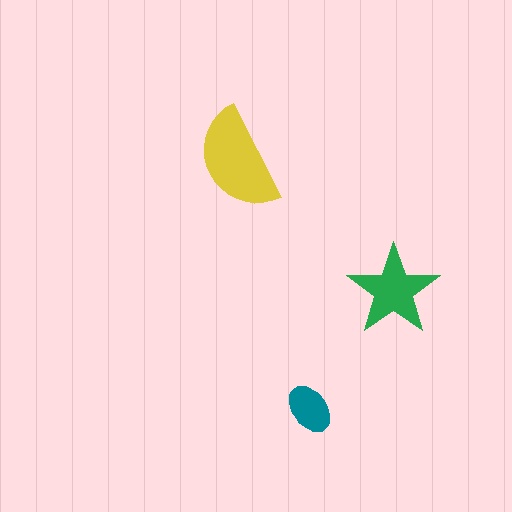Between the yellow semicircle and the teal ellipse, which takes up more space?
The yellow semicircle.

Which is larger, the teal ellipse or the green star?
The green star.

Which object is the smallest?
The teal ellipse.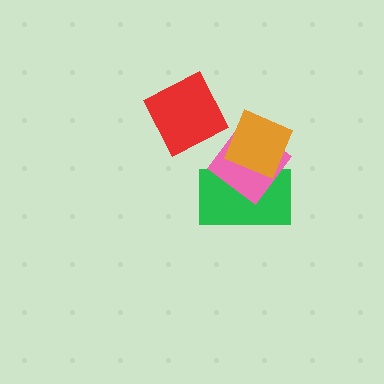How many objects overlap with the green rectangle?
2 objects overlap with the green rectangle.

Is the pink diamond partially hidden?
Yes, it is partially covered by another shape.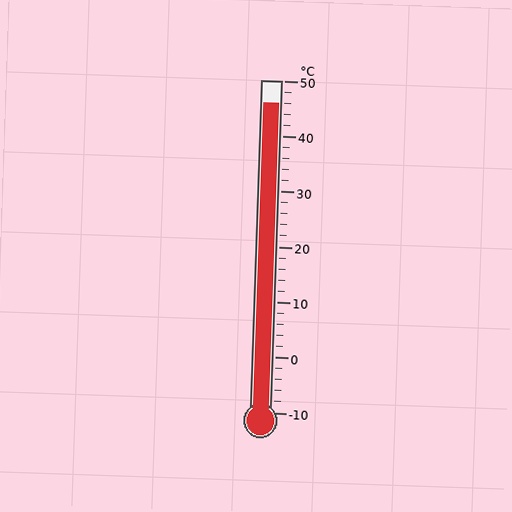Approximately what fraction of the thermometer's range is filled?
The thermometer is filled to approximately 95% of its range.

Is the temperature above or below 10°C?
The temperature is above 10°C.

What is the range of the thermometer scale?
The thermometer scale ranges from -10°C to 50°C.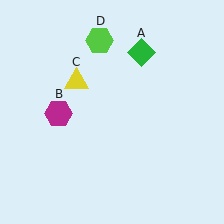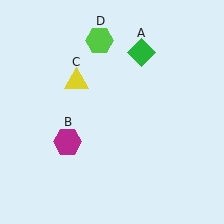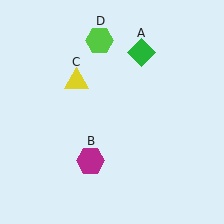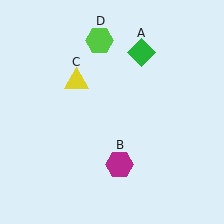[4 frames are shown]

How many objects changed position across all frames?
1 object changed position: magenta hexagon (object B).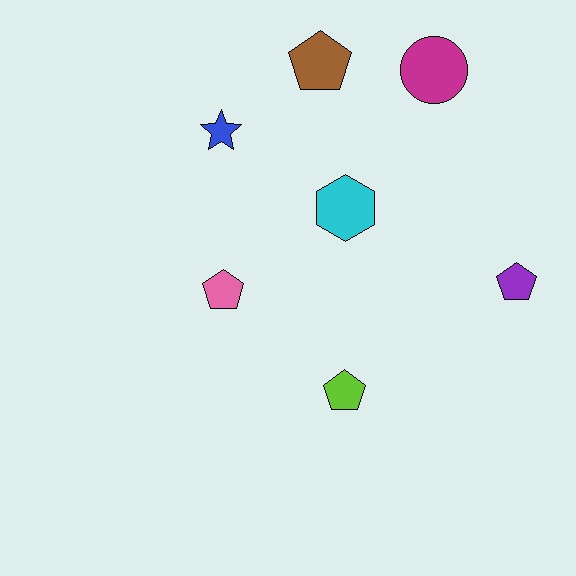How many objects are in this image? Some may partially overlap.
There are 7 objects.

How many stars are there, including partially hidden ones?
There is 1 star.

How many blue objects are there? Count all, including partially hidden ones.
There is 1 blue object.